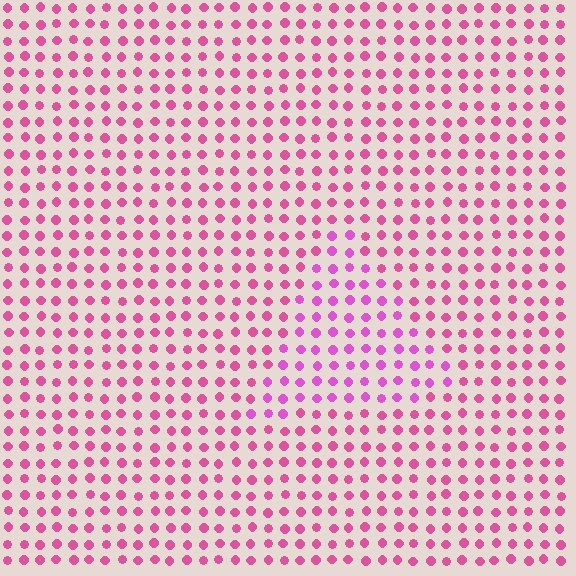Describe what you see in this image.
The image is filled with small pink elements in a uniform arrangement. A triangle-shaped region is visible where the elements are tinted to a slightly different hue, forming a subtle color boundary.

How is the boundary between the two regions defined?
The boundary is defined purely by a slight shift in hue (about 22 degrees). Spacing, size, and orientation are identical on both sides.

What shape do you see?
I see a triangle.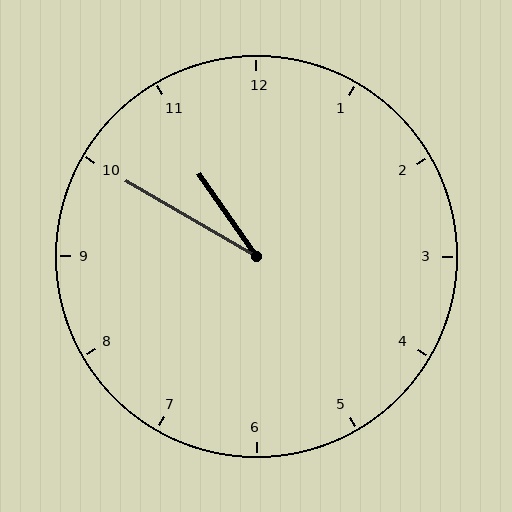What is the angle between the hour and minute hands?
Approximately 25 degrees.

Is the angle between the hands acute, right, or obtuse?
It is acute.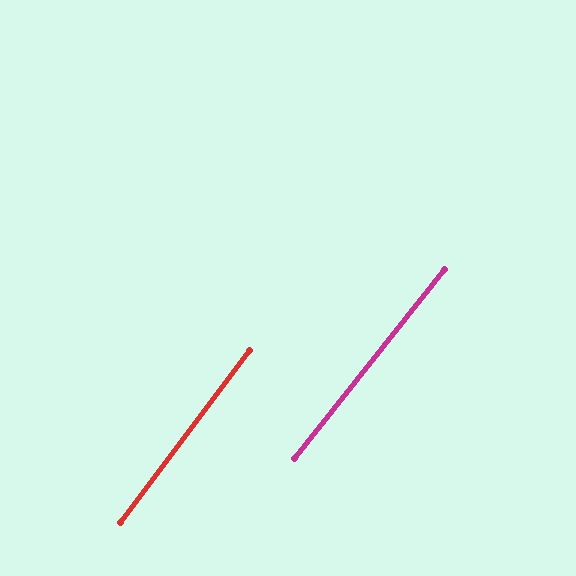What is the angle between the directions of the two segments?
Approximately 2 degrees.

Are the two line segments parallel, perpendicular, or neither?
Parallel — their directions differ by only 1.7°.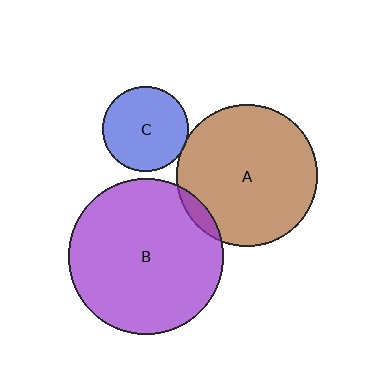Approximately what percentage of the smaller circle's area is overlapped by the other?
Approximately 5%.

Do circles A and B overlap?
Yes.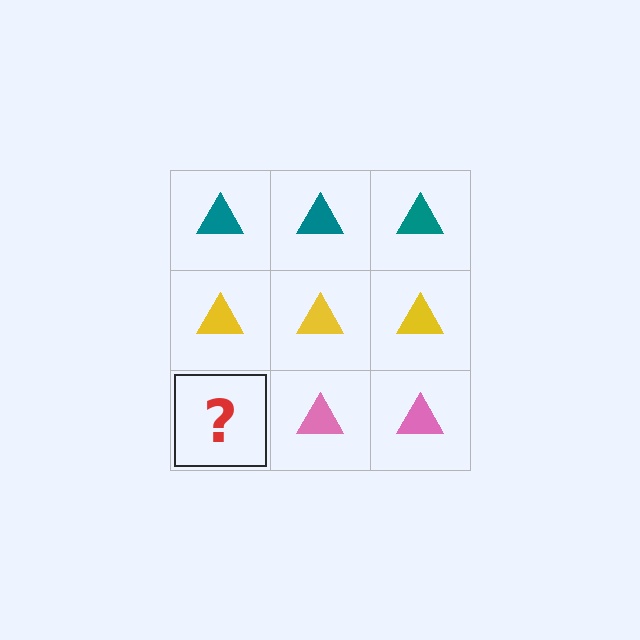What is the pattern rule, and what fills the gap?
The rule is that each row has a consistent color. The gap should be filled with a pink triangle.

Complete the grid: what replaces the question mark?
The question mark should be replaced with a pink triangle.